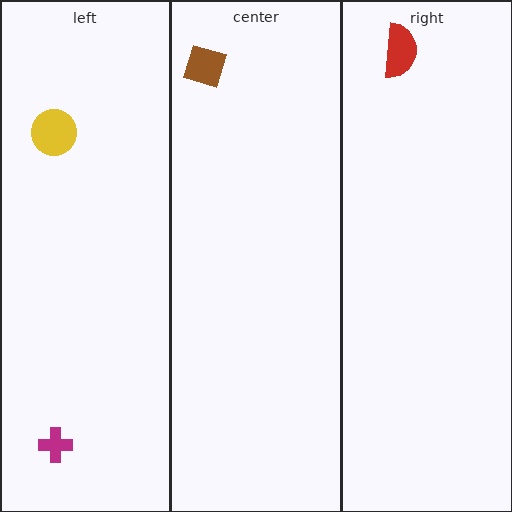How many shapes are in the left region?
2.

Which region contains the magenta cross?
The left region.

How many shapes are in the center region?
1.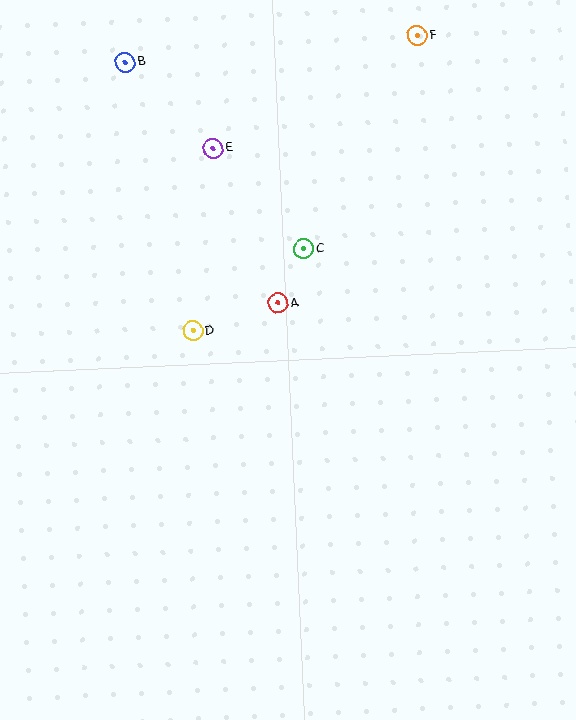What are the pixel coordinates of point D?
Point D is at (193, 331).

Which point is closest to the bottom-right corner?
Point A is closest to the bottom-right corner.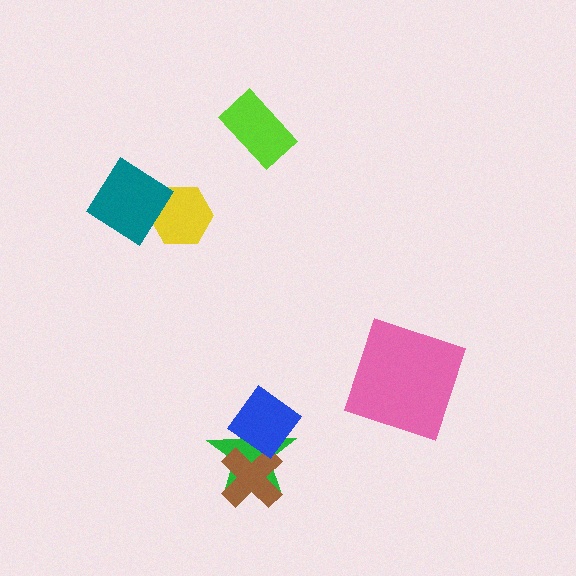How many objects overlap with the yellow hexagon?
1 object overlaps with the yellow hexagon.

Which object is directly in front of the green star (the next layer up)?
The brown cross is directly in front of the green star.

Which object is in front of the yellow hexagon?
The teal diamond is in front of the yellow hexagon.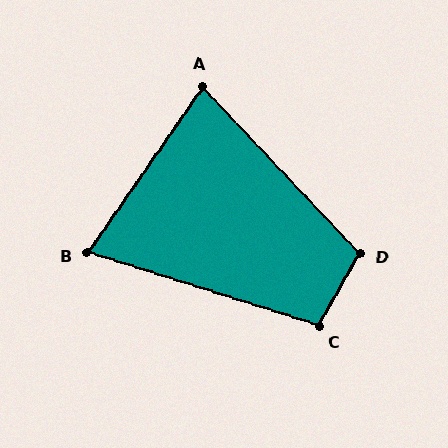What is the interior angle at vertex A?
Approximately 78 degrees (acute).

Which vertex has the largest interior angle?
D, at approximately 107 degrees.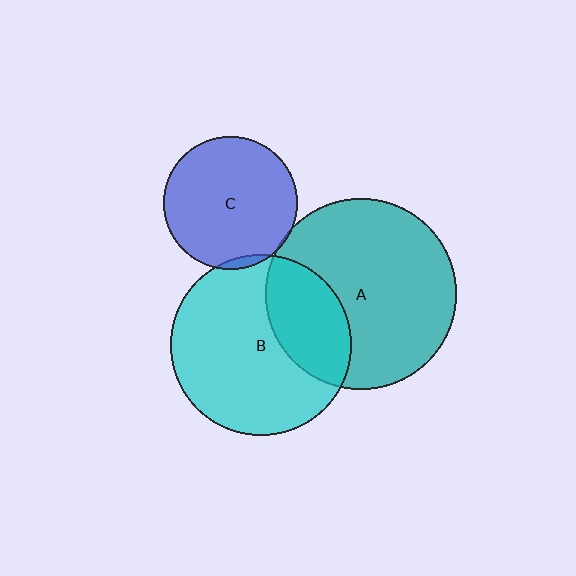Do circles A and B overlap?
Yes.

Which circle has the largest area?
Circle A (teal).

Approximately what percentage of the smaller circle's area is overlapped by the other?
Approximately 30%.